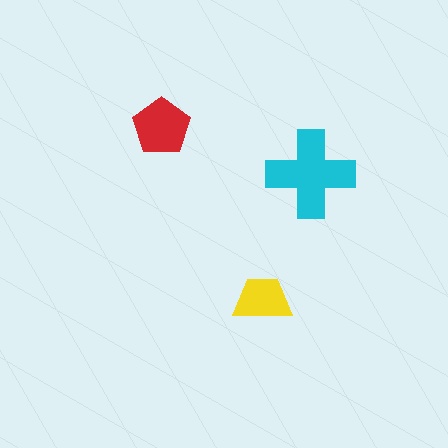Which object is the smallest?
The yellow trapezoid.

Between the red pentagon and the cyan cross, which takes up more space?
The cyan cross.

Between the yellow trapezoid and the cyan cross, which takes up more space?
The cyan cross.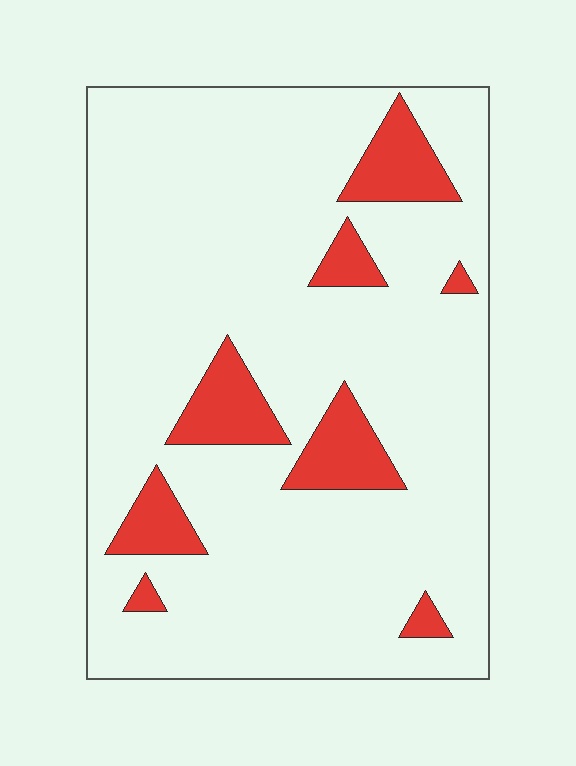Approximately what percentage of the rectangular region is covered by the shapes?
Approximately 15%.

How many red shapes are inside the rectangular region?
8.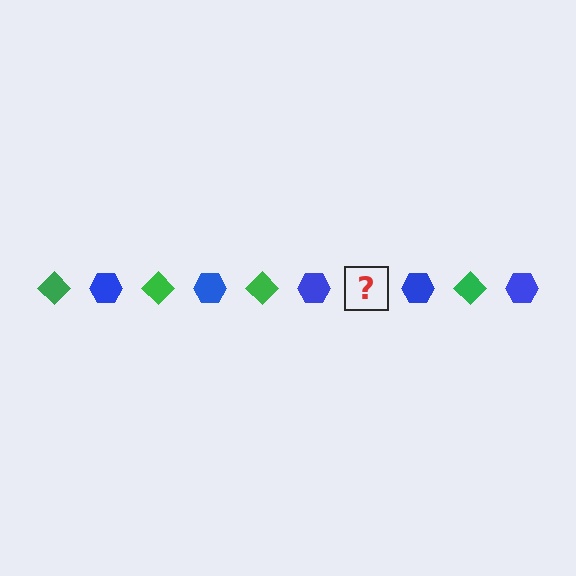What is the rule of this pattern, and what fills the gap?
The rule is that the pattern alternates between green diamond and blue hexagon. The gap should be filled with a green diamond.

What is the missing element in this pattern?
The missing element is a green diamond.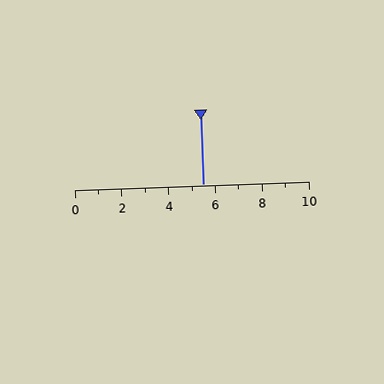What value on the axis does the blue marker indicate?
The marker indicates approximately 5.5.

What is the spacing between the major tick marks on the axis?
The major ticks are spaced 2 apart.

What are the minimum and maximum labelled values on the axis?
The axis runs from 0 to 10.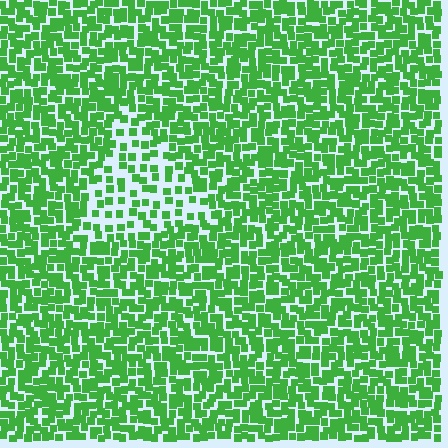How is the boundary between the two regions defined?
The boundary is defined by a change in element density (approximately 2.1x ratio). All elements are the same color, size, and shape.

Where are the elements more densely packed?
The elements are more densely packed outside the triangle boundary.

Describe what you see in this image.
The image contains small green elements arranged at two different densities. A triangle-shaped region is visible where the elements are less densely packed than the surrounding area.